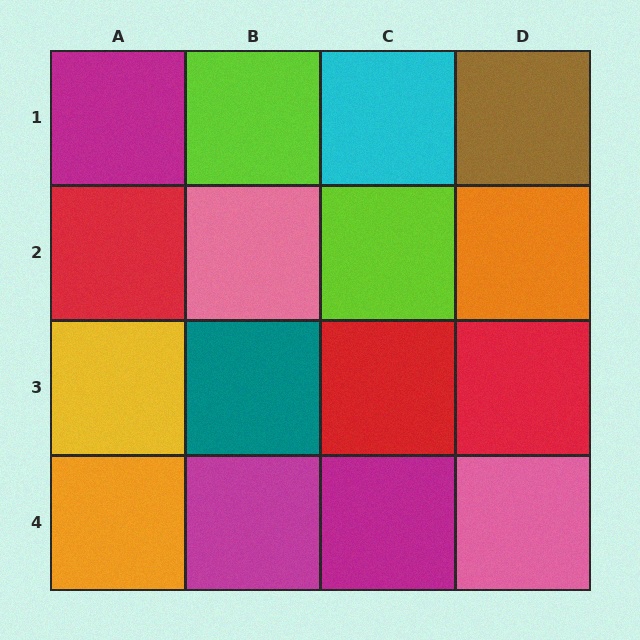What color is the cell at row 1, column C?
Cyan.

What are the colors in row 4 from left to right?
Orange, magenta, magenta, pink.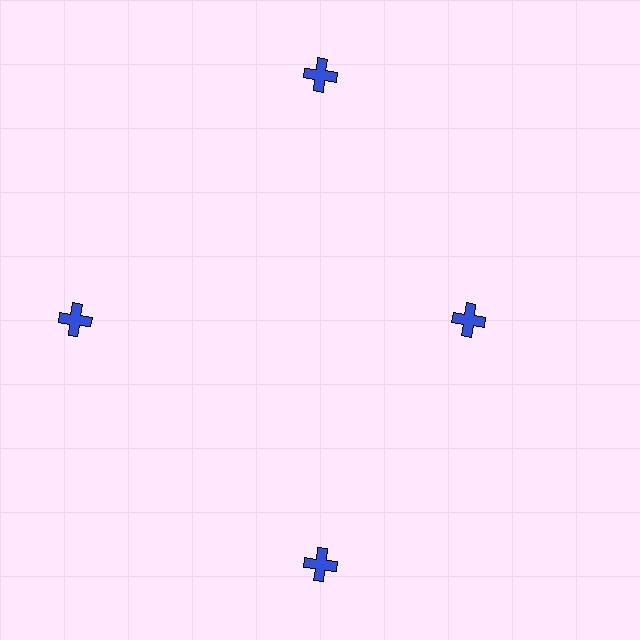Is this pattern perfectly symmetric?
No. The 4 blue crosses are arranged in a ring, but one element near the 3 o'clock position is pulled inward toward the center, breaking the 4-fold rotational symmetry.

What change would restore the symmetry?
The symmetry would be restored by moving it outward, back onto the ring so that all 4 crosses sit at equal angles and equal distance from the center.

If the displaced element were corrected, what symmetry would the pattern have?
It would have 4-fold rotational symmetry — the pattern would map onto itself every 90 degrees.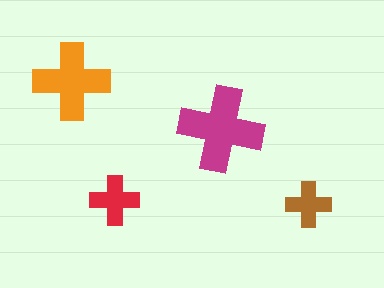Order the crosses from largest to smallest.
the magenta one, the orange one, the red one, the brown one.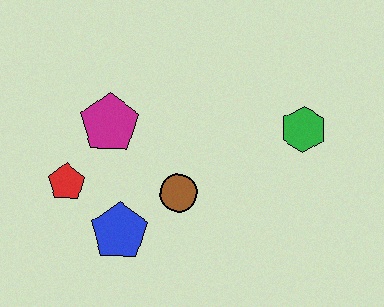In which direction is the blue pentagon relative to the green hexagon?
The blue pentagon is to the left of the green hexagon.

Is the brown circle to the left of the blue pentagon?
No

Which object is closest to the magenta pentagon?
The red pentagon is closest to the magenta pentagon.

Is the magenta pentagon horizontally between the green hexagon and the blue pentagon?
No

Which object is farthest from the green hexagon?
The red pentagon is farthest from the green hexagon.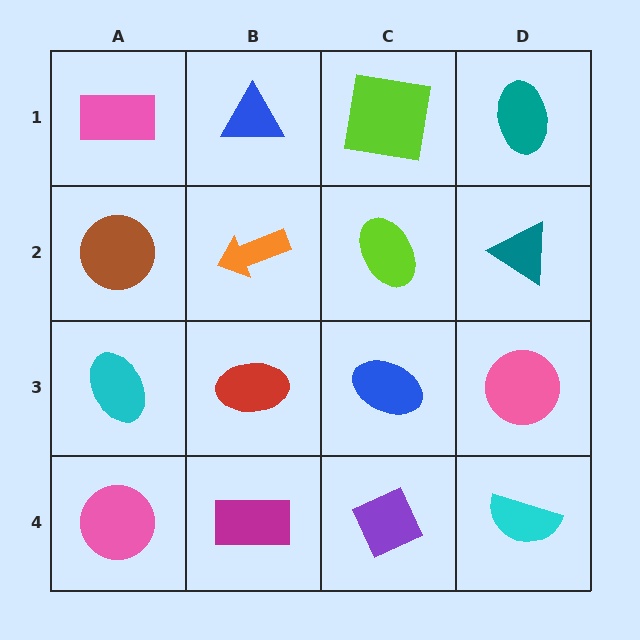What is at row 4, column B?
A magenta rectangle.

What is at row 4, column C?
A purple diamond.